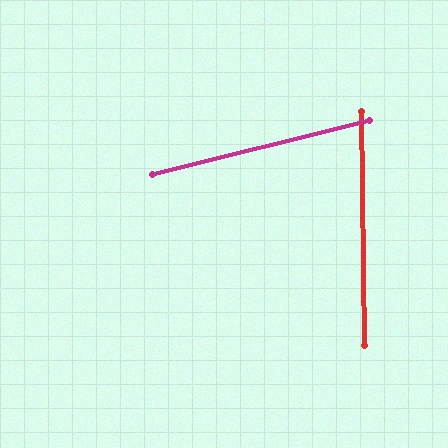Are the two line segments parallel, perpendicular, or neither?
Neither parallel nor perpendicular — they differ by about 77°.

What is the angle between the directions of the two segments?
Approximately 77 degrees.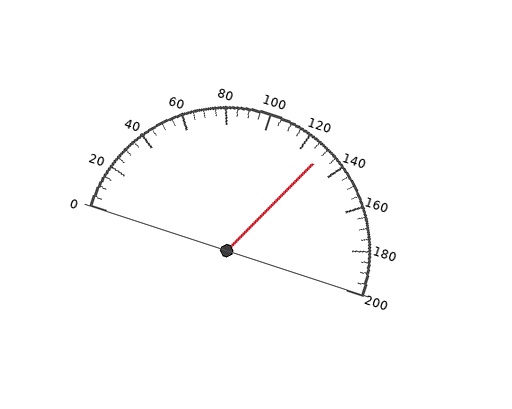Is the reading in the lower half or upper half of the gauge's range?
The reading is in the upper half of the range (0 to 200).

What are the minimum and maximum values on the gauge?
The gauge ranges from 0 to 200.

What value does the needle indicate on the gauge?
The needle indicates approximately 130.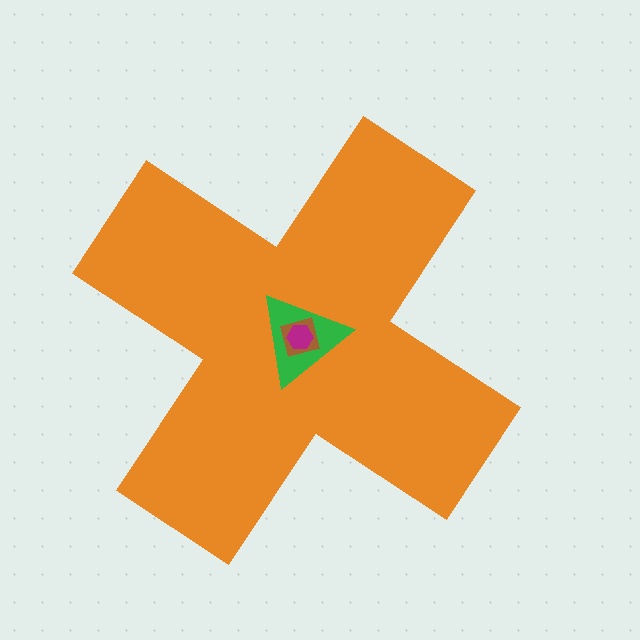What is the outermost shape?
The orange cross.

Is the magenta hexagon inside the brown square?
Yes.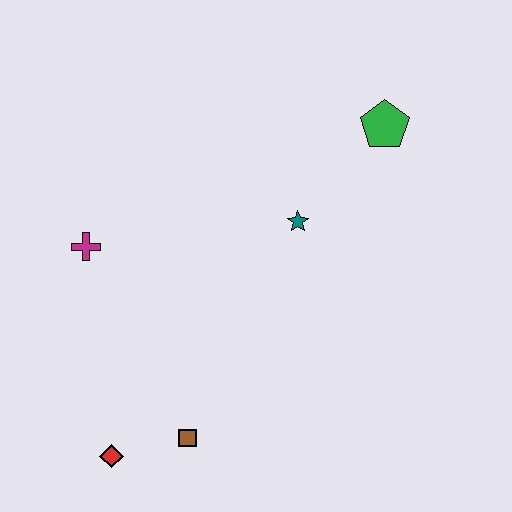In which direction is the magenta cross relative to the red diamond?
The magenta cross is above the red diamond.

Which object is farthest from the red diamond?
The green pentagon is farthest from the red diamond.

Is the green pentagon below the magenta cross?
No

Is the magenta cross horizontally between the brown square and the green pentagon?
No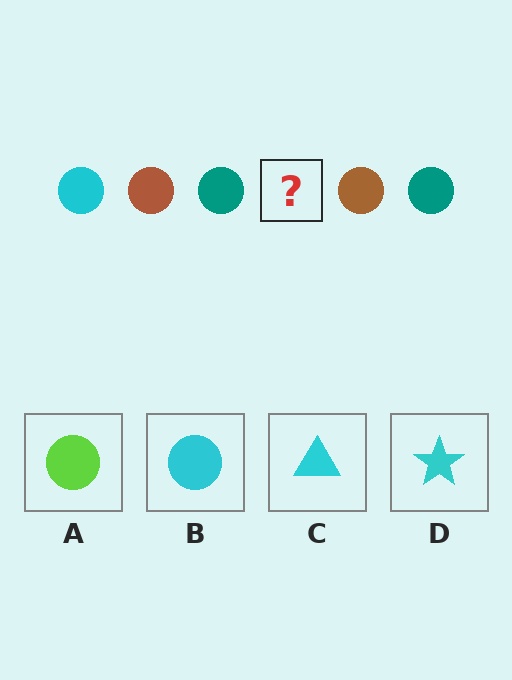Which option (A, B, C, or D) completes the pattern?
B.